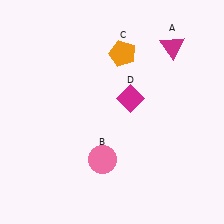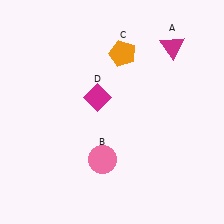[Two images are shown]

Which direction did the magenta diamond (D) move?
The magenta diamond (D) moved left.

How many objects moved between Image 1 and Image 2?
1 object moved between the two images.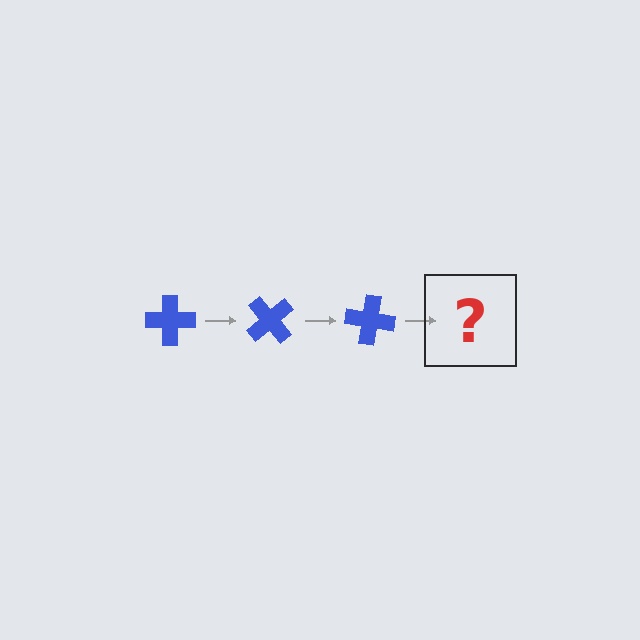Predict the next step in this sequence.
The next step is a blue cross rotated 150 degrees.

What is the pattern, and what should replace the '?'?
The pattern is that the cross rotates 50 degrees each step. The '?' should be a blue cross rotated 150 degrees.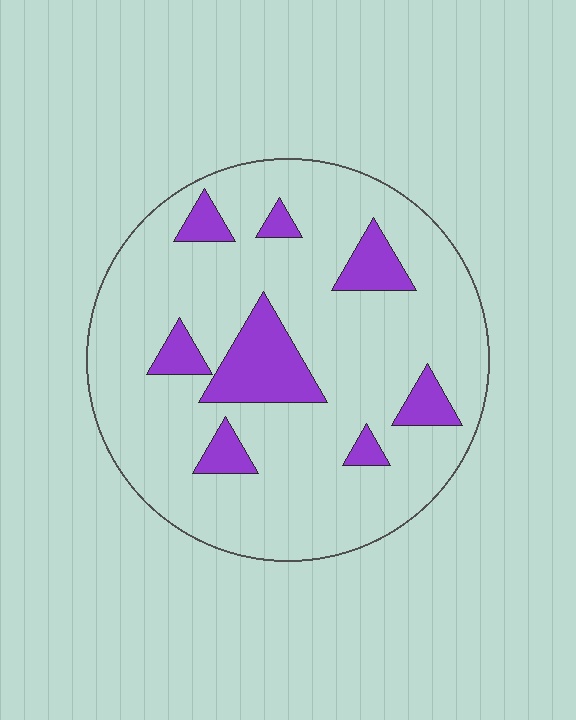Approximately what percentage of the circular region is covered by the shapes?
Approximately 15%.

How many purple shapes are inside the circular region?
8.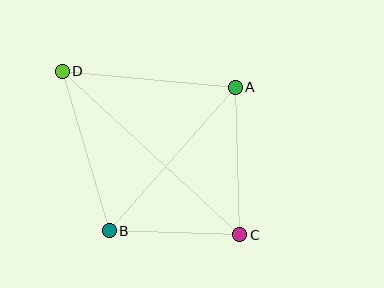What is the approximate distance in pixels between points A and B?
The distance between A and B is approximately 191 pixels.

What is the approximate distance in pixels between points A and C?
The distance between A and C is approximately 148 pixels.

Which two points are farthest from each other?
Points C and D are farthest from each other.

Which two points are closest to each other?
Points B and C are closest to each other.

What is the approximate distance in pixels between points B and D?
The distance between B and D is approximately 167 pixels.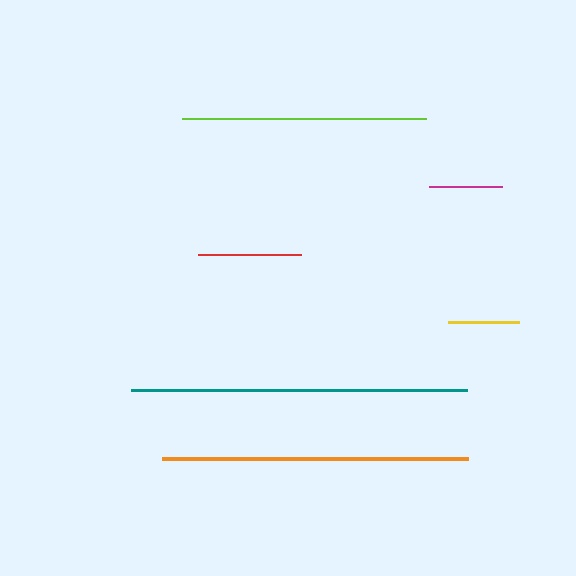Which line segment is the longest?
The teal line is the longest at approximately 335 pixels.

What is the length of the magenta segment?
The magenta segment is approximately 73 pixels long.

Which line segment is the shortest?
The yellow line is the shortest at approximately 72 pixels.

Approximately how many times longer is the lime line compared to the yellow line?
The lime line is approximately 3.4 times the length of the yellow line.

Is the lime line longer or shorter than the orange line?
The orange line is longer than the lime line.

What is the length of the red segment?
The red segment is approximately 103 pixels long.